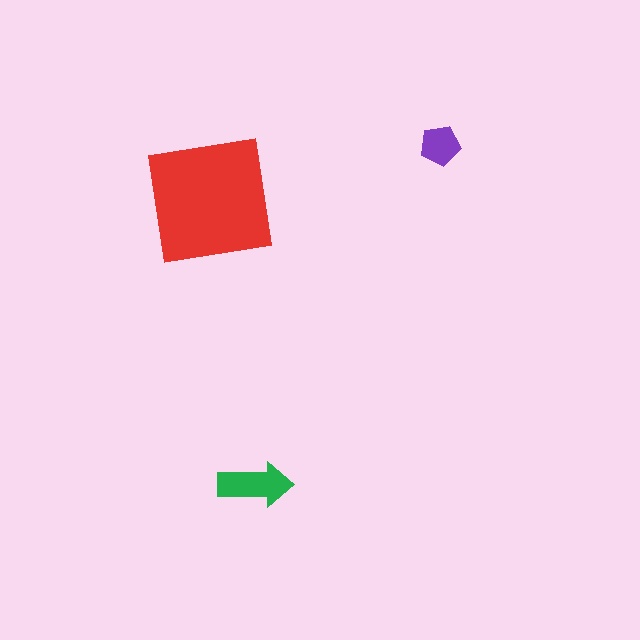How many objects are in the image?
There are 3 objects in the image.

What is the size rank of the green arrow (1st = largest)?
2nd.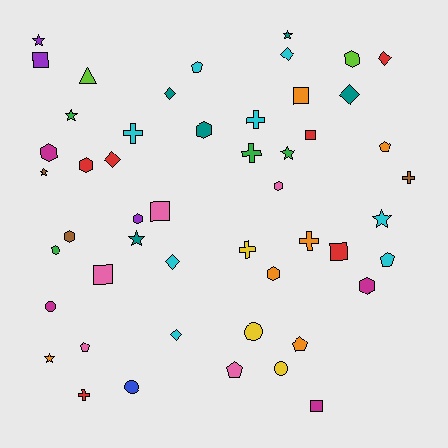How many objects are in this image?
There are 50 objects.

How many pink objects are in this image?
There are 5 pink objects.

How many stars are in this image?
There are 8 stars.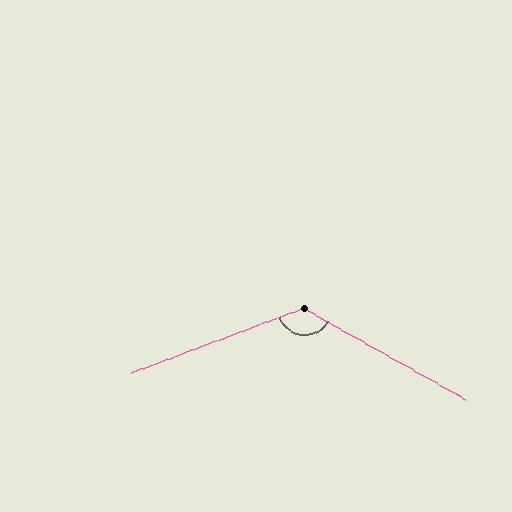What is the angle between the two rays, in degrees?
Approximately 130 degrees.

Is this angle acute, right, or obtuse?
It is obtuse.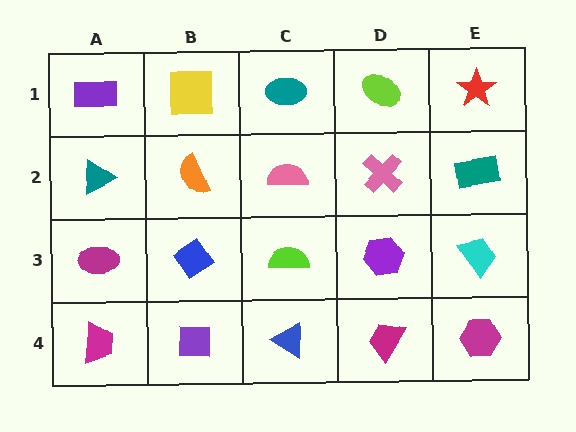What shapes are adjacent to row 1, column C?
A pink semicircle (row 2, column C), a yellow square (row 1, column B), a lime ellipse (row 1, column D).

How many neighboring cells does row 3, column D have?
4.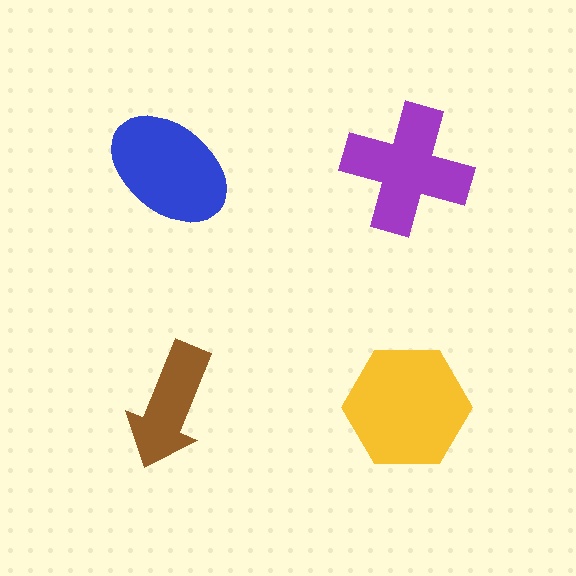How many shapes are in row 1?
2 shapes.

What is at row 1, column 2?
A purple cross.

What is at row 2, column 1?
A brown arrow.